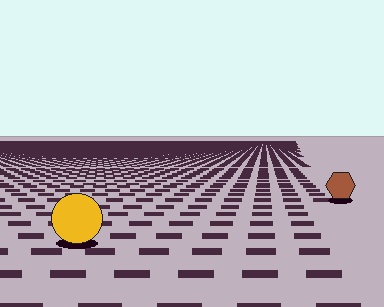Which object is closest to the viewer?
The yellow circle is closest. The texture marks near it are larger and more spread out.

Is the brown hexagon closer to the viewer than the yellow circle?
No. The yellow circle is closer — you can tell from the texture gradient: the ground texture is coarser near it.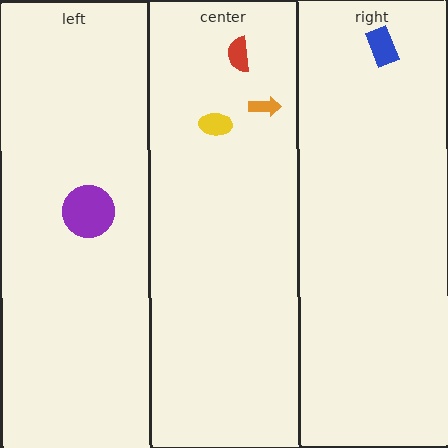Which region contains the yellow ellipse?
The center region.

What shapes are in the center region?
The orange arrow, the yellow ellipse, the red semicircle.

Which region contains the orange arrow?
The center region.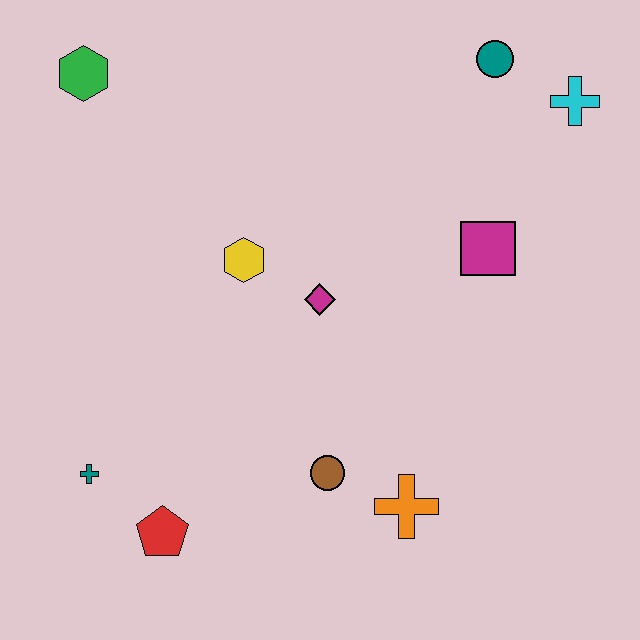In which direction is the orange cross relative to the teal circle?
The orange cross is below the teal circle.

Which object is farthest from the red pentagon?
The cyan cross is farthest from the red pentagon.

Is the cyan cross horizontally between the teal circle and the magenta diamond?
No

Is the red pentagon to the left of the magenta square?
Yes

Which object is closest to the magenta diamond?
The yellow hexagon is closest to the magenta diamond.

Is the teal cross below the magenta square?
Yes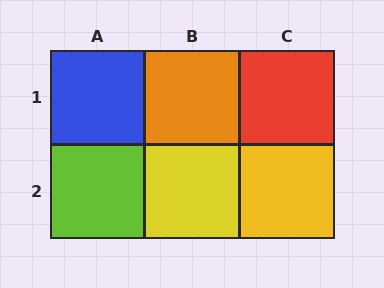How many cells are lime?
1 cell is lime.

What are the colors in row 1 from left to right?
Blue, orange, red.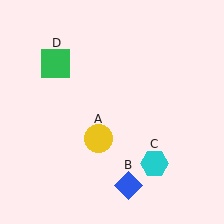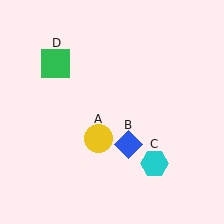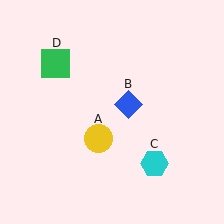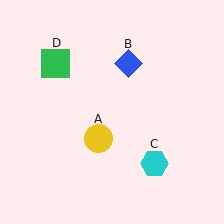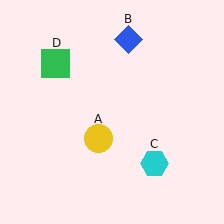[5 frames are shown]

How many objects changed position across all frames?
1 object changed position: blue diamond (object B).